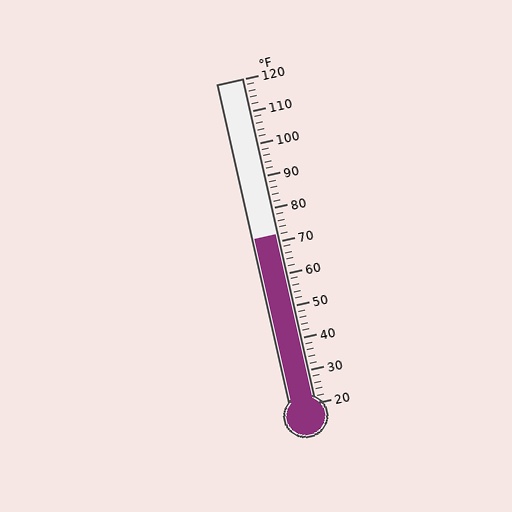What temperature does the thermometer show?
The thermometer shows approximately 72°F.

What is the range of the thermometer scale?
The thermometer scale ranges from 20°F to 120°F.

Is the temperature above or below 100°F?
The temperature is below 100°F.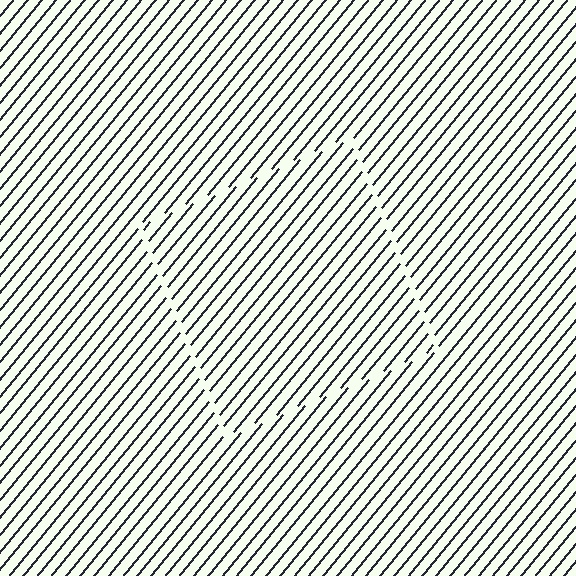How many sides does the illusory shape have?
4 sides — the line-ends trace a square.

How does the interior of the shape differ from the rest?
The interior of the shape contains the same grating, shifted by half a period — the contour is defined by the phase discontinuity where line-ends from the inner and outer gratings abut.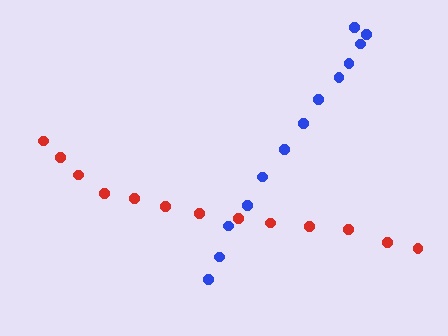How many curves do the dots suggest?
There are 2 distinct paths.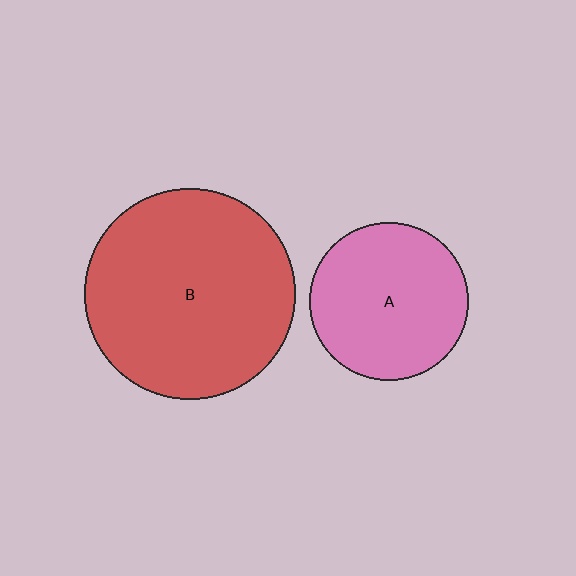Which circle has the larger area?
Circle B (red).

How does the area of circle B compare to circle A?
Approximately 1.8 times.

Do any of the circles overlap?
No, none of the circles overlap.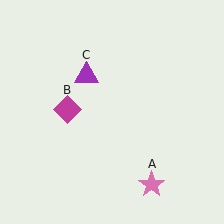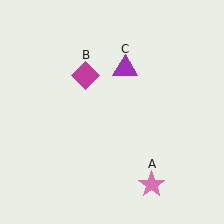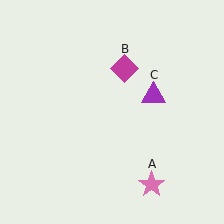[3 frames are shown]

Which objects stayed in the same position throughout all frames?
Pink star (object A) remained stationary.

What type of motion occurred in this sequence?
The magenta diamond (object B), purple triangle (object C) rotated clockwise around the center of the scene.